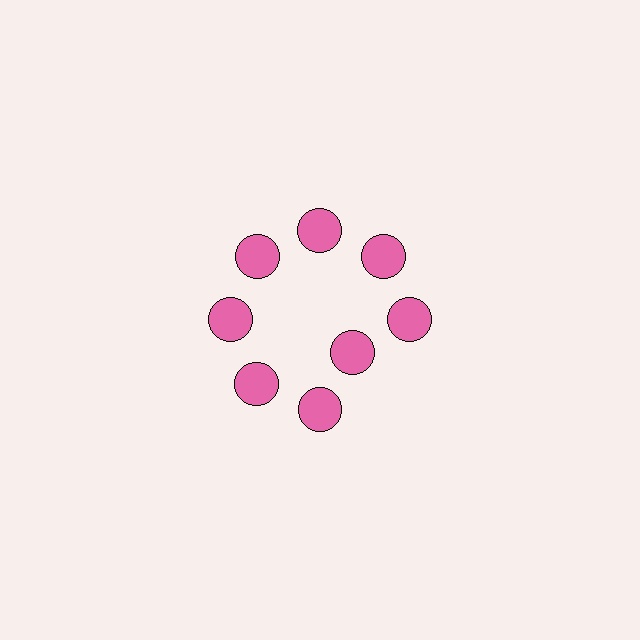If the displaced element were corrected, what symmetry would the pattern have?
It would have 8-fold rotational symmetry — the pattern would map onto itself every 45 degrees.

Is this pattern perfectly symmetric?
No. The 8 pink circles are arranged in a ring, but one element near the 4 o'clock position is pulled inward toward the center, breaking the 8-fold rotational symmetry.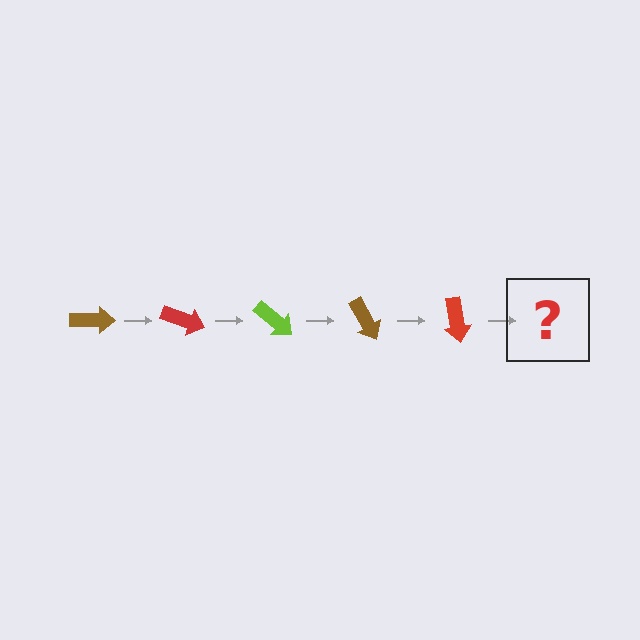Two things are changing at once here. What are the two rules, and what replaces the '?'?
The two rules are that it rotates 20 degrees each step and the color cycles through brown, red, and lime. The '?' should be a lime arrow, rotated 100 degrees from the start.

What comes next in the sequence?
The next element should be a lime arrow, rotated 100 degrees from the start.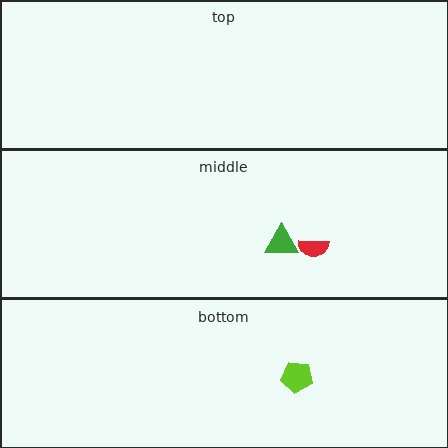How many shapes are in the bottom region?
1.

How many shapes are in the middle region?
2.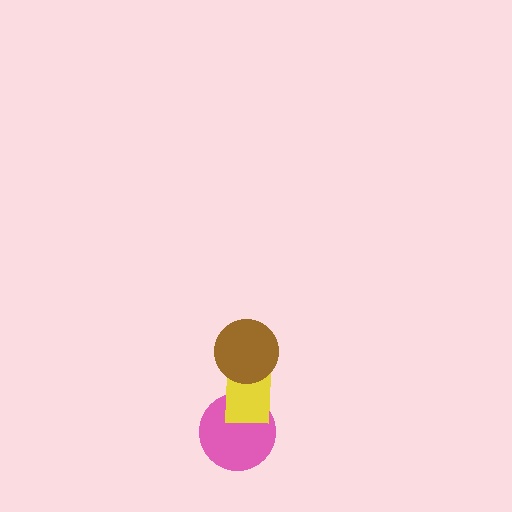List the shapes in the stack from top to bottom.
From top to bottom: the brown circle, the yellow rectangle, the pink circle.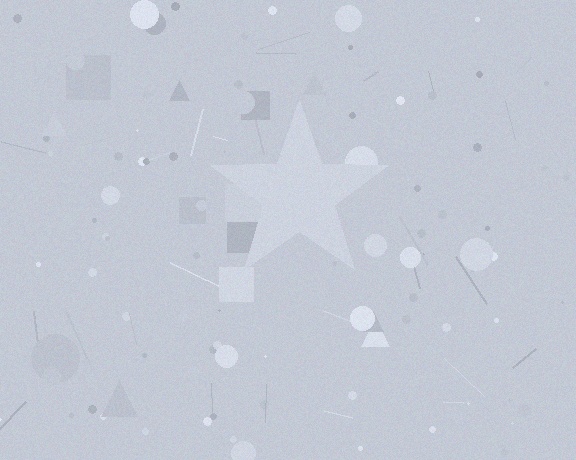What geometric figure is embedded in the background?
A star is embedded in the background.